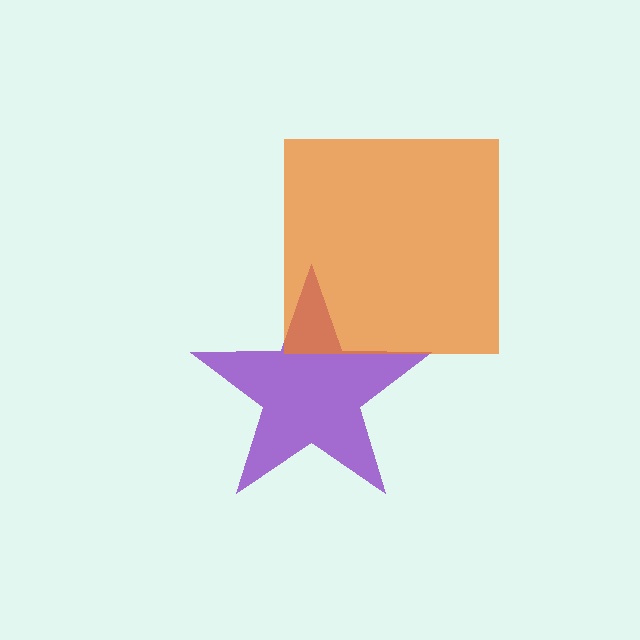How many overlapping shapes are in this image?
There are 2 overlapping shapes in the image.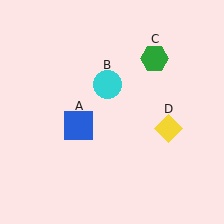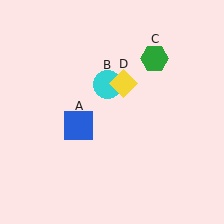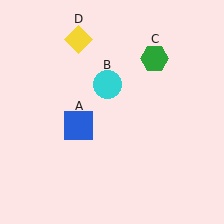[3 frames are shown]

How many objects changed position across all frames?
1 object changed position: yellow diamond (object D).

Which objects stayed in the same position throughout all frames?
Blue square (object A) and cyan circle (object B) and green hexagon (object C) remained stationary.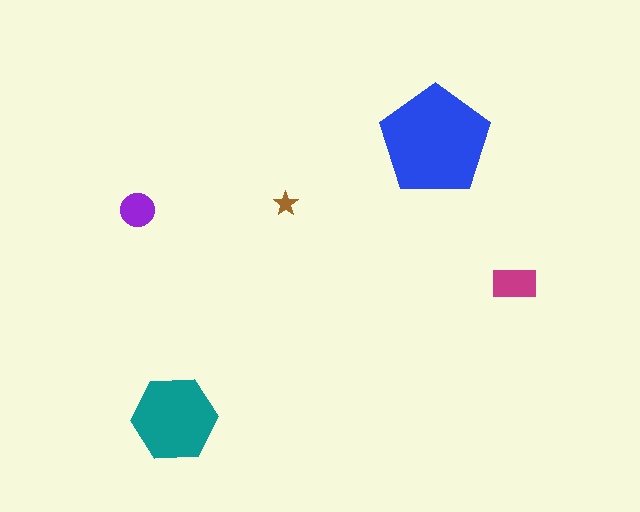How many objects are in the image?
There are 5 objects in the image.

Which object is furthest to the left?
The purple circle is leftmost.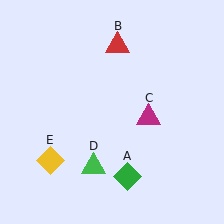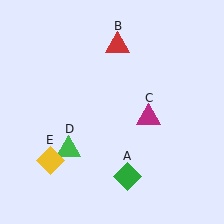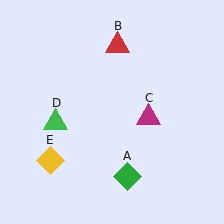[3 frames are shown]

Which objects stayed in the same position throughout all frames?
Green diamond (object A) and red triangle (object B) and magenta triangle (object C) and yellow diamond (object E) remained stationary.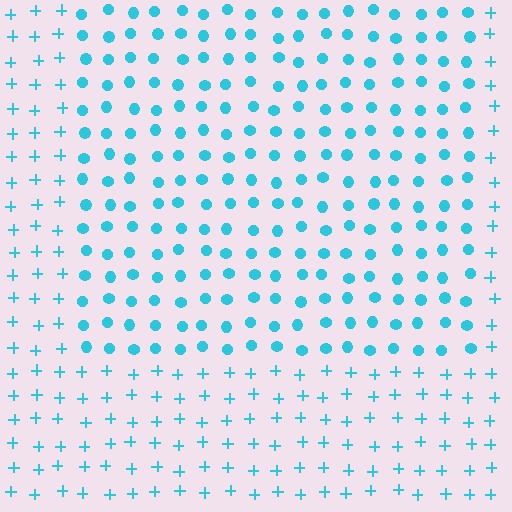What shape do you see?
I see a rectangle.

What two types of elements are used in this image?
The image uses circles inside the rectangle region and plus signs outside it.